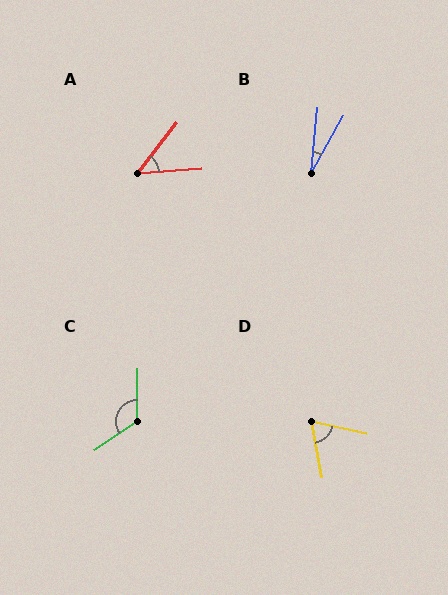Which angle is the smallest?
B, at approximately 24 degrees.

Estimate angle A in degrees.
Approximately 47 degrees.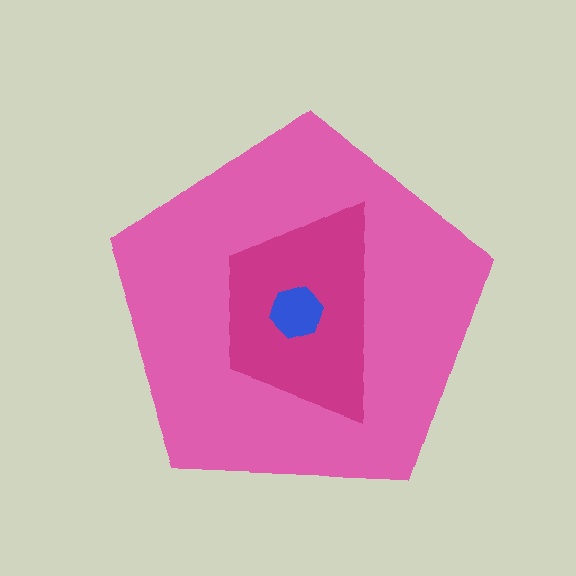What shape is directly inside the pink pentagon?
The magenta trapezoid.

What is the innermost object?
The blue hexagon.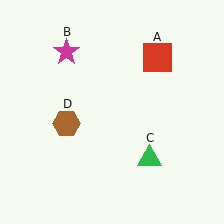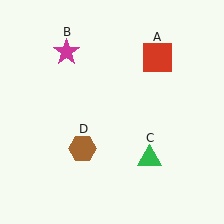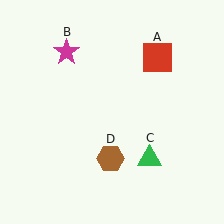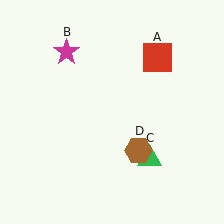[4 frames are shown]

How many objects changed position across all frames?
1 object changed position: brown hexagon (object D).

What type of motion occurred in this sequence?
The brown hexagon (object D) rotated counterclockwise around the center of the scene.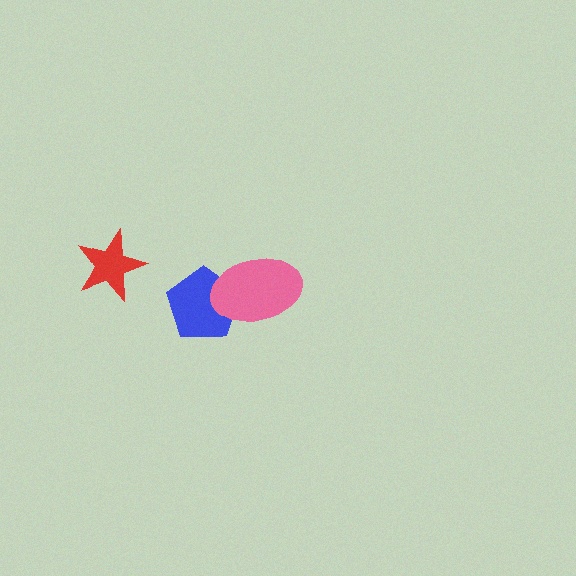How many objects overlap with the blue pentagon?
1 object overlaps with the blue pentagon.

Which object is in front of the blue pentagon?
The pink ellipse is in front of the blue pentagon.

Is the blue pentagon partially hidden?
Yes, it is partially covered by another shape.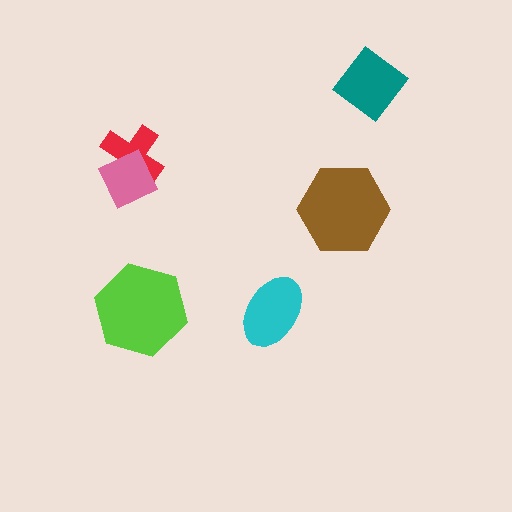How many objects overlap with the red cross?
1 object overlaps with the red cross.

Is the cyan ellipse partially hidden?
No, no other shape covers it.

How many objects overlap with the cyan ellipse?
0 objects overlap with the cyan ellipse.